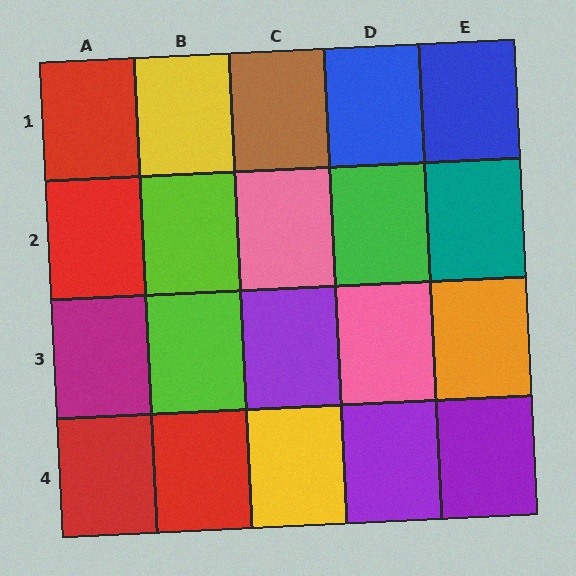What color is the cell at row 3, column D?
Pink.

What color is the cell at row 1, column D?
Blue.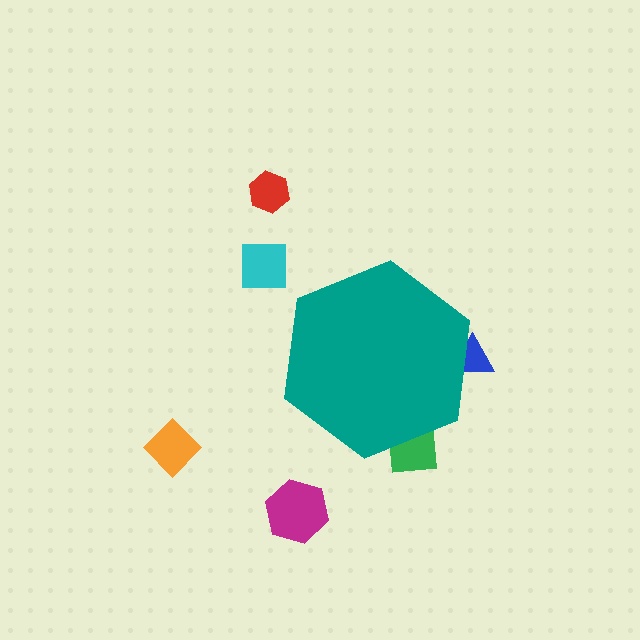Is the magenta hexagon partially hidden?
No, the magenta hexagon is fully visible.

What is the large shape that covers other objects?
A teal hexagon.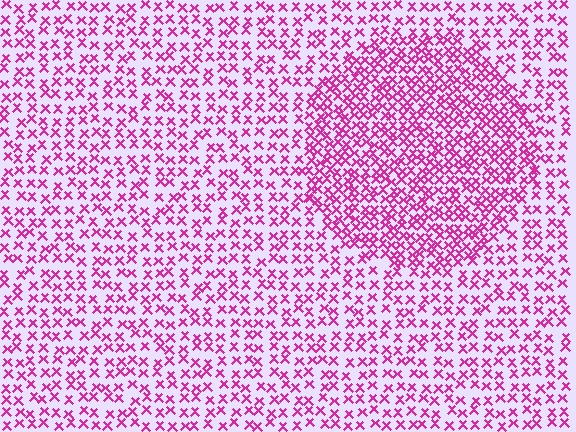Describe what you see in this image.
The image contains small magenta elements arranged at two different densities. A circle-shaped region is visible where the elements are more densely packed than the surrounding area.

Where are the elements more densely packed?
The elements are more densely packed inside the circle boundary.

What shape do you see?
I see a circle.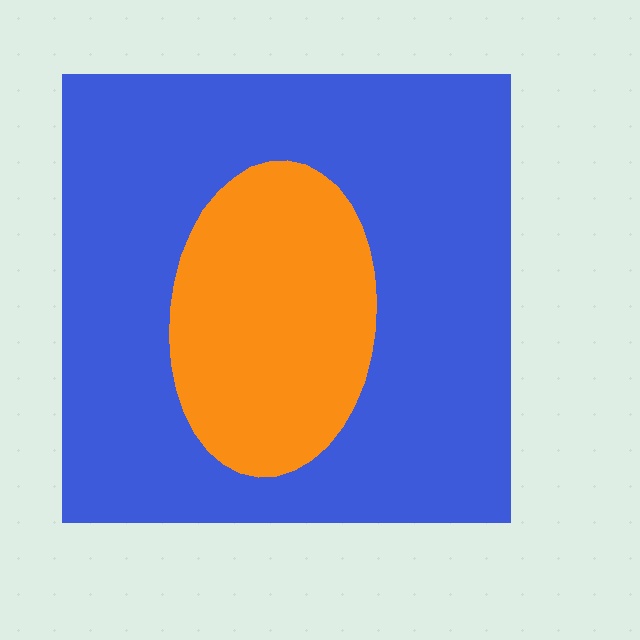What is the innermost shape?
The orange ellipse.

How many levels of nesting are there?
2.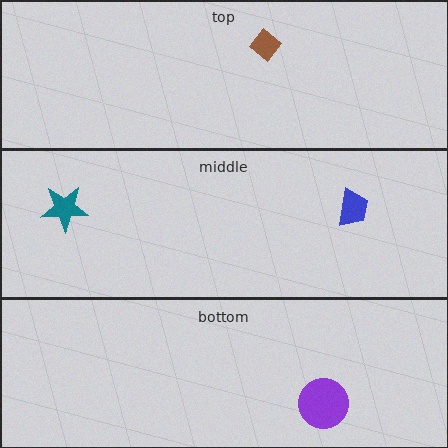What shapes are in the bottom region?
The purple circle.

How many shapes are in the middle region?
2.